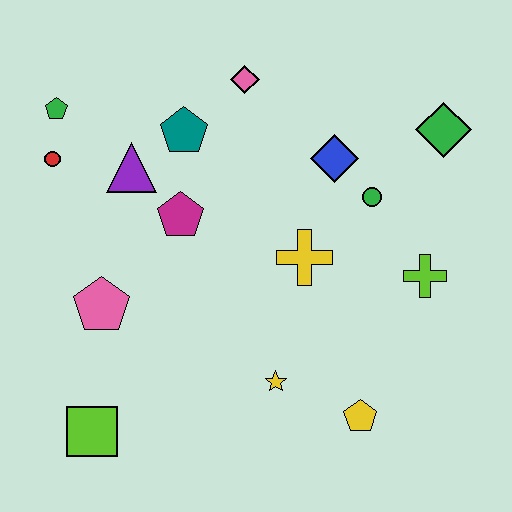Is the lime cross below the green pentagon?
Yes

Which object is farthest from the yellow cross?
The green pentagon is farthest from the yellow cross.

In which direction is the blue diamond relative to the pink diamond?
The blue diamond is to the right of the pink diamond.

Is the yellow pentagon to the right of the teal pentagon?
Yes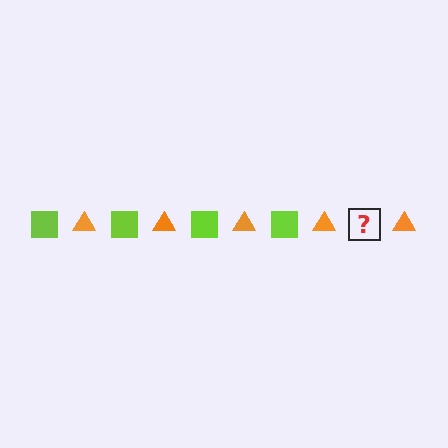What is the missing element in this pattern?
The missing element is a lime square.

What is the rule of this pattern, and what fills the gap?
The rule is that the pattern alternates between lime square and orange triangle. The gap should be filled with a lime square.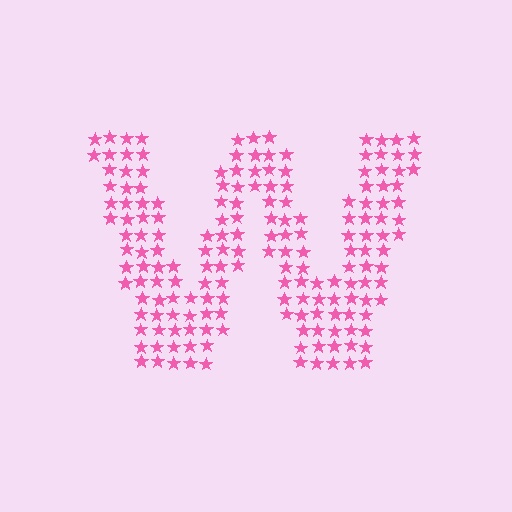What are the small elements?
The small elements are stars.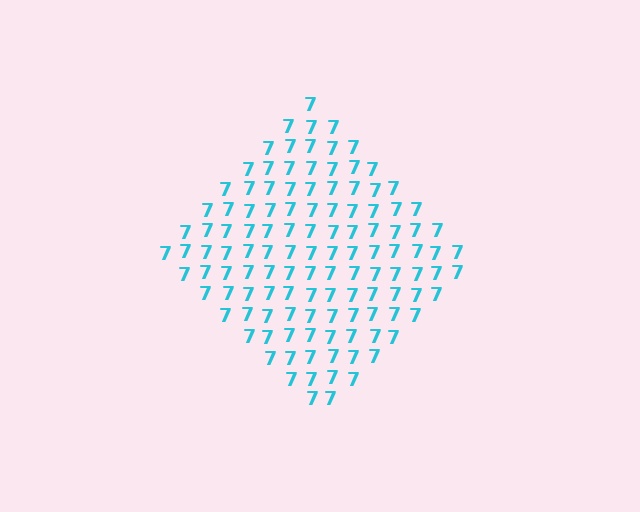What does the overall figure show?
The overall figure shows a diamond.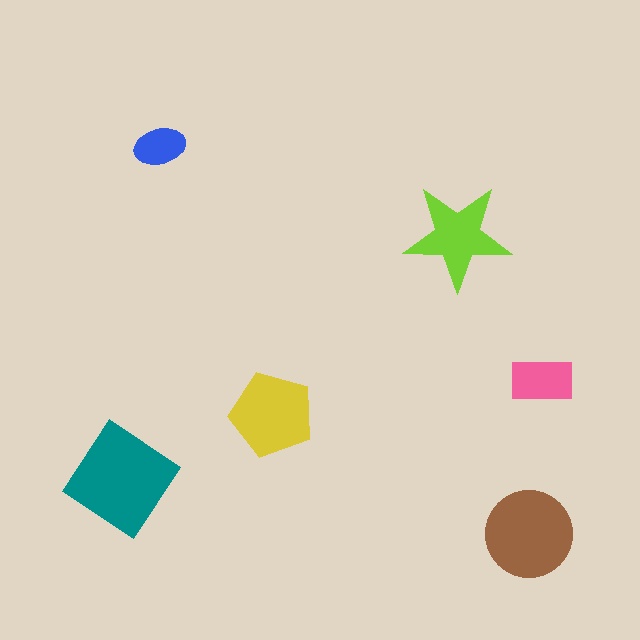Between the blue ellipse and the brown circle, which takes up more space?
The brown circle.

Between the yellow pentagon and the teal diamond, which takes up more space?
The teal diamond.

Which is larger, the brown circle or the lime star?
The brown circle.